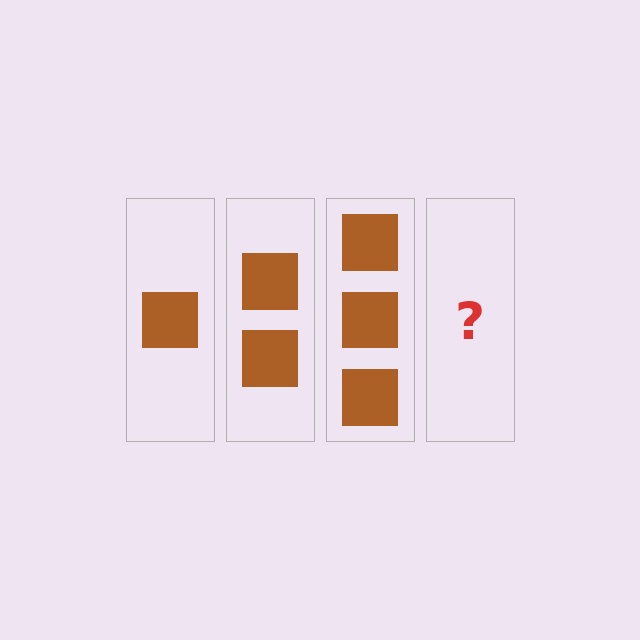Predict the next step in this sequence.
The next step is 4 squares.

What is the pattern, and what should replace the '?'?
The pattern is that each step adds one more square. The '?' should be 4 squares.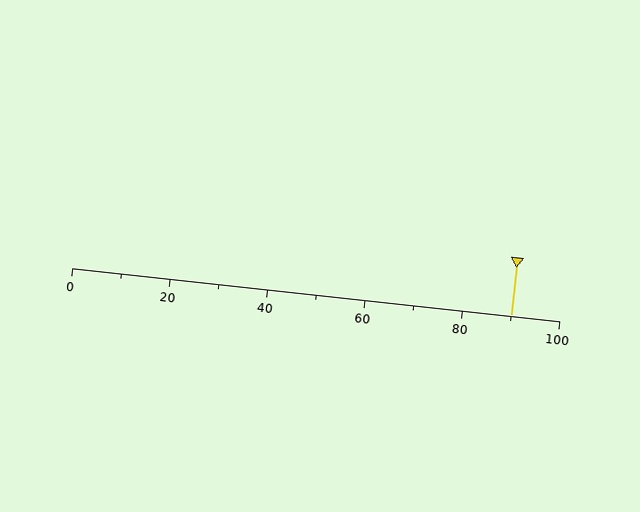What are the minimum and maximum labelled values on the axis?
The axis runs from 0 to 100.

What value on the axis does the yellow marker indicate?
The marker indicates approximately 90.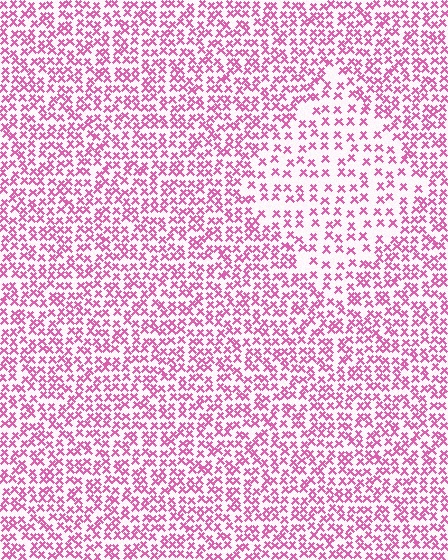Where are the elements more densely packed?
The elements are more densely packed outside the diamond boundary.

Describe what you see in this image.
The image contains small pink elements arranged at two different densities. A diamond-shaped region is visible where the elements are less densely packed than the surrounding area.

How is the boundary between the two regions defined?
The boundary is defined by a change in element density (approximately 1.9x ratio). All elements are the same color, size, and shape.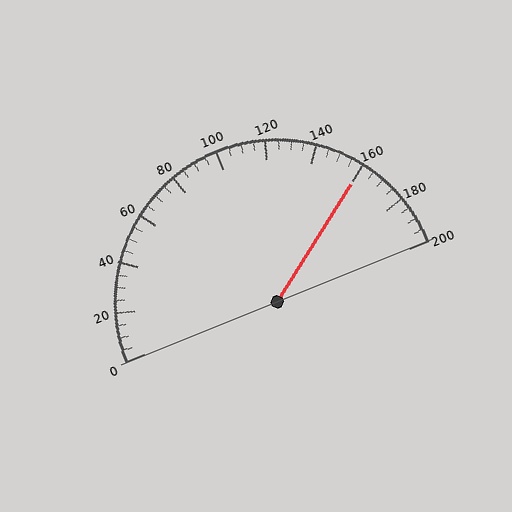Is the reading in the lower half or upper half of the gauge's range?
The reading is in the upper half of the range (0 to 200).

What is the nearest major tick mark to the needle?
The nearest major tick mark is 160.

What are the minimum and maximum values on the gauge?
The gauge ranges from 0 to 200.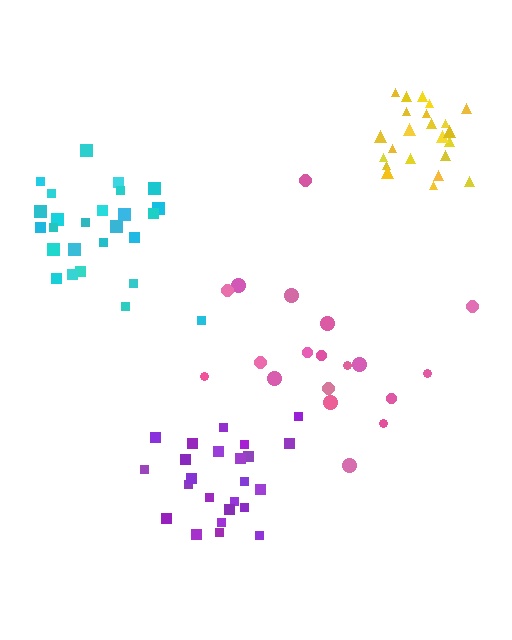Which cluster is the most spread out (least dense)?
Pink.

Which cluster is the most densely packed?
Yellow.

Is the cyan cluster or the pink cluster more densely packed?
Cyan.